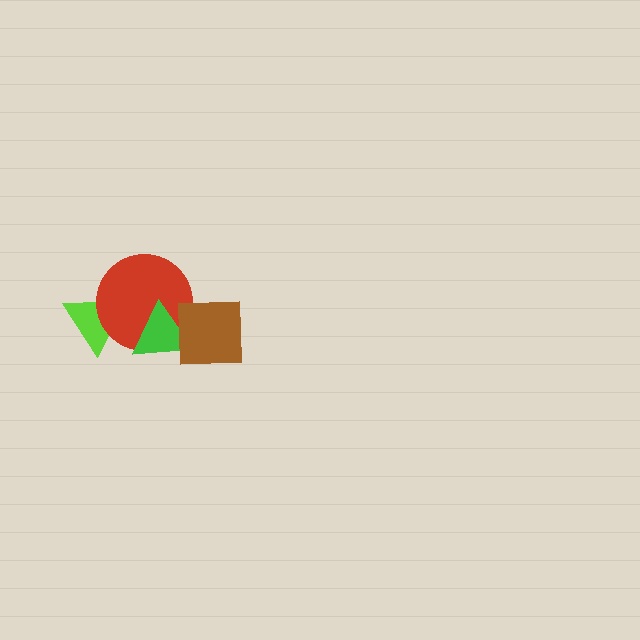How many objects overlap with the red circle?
3 objects overlap with the red circle.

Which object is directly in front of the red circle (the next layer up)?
The green triangle is directly in front of the red circle.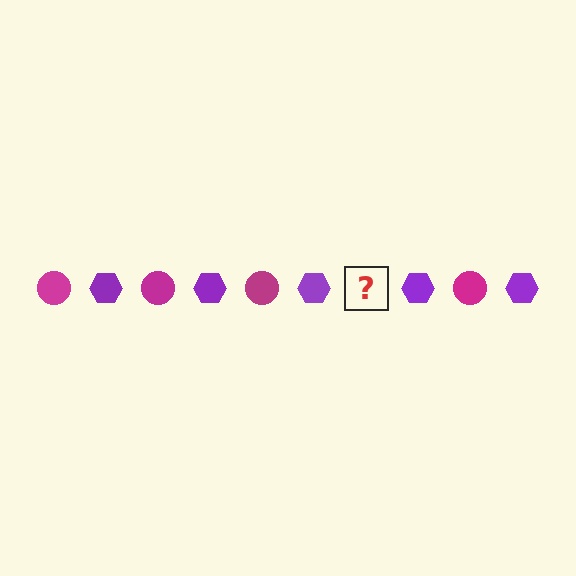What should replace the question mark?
The question mark should be replaced with a magenta circle.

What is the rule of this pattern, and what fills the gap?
The rule is that the pattern alternates between magenta circle and purple hexagon. The gap should be filled with a magenta circle.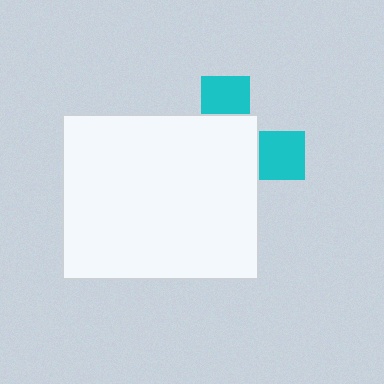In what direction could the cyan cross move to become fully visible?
The cyan cross could move toward the upper-right. That would shift it out from behind the white rectangle entirely.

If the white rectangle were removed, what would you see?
You would see the complete cyan cross.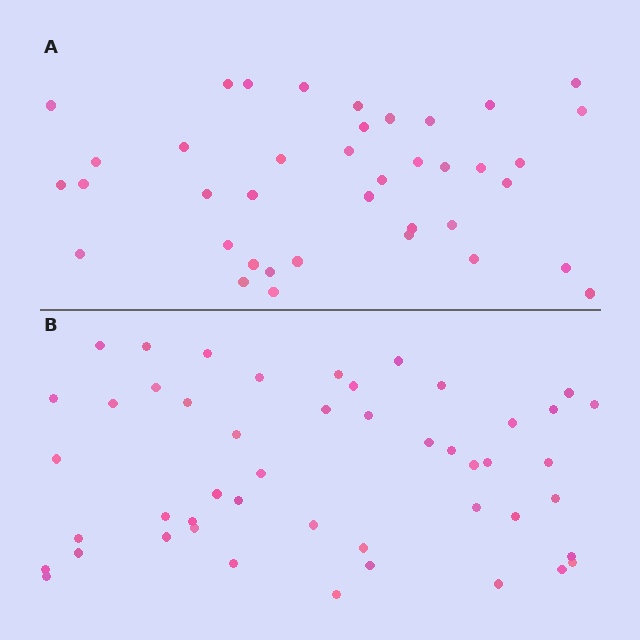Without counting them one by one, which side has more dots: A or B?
Region B (the bottom region) has more dots.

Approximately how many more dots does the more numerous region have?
Region B has roughly 8 or so more dots than region A.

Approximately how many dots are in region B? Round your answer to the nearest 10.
About 50 dots. (The exact count is 48, which rounds to 50.)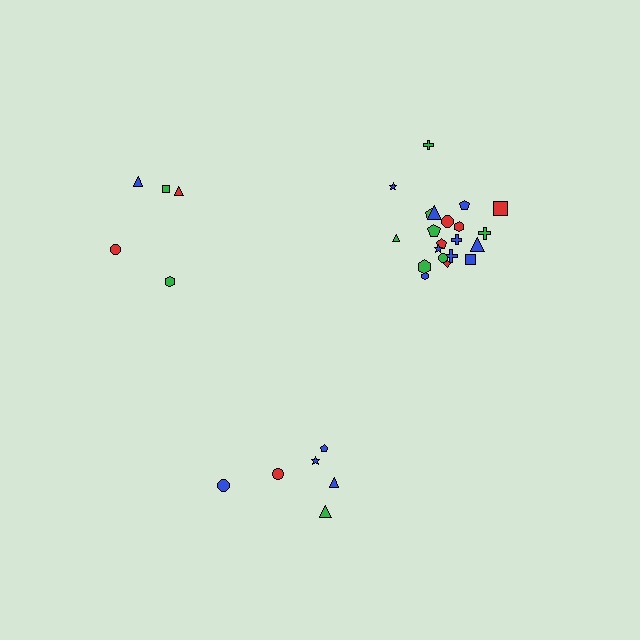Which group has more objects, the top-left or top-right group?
The top-right group.